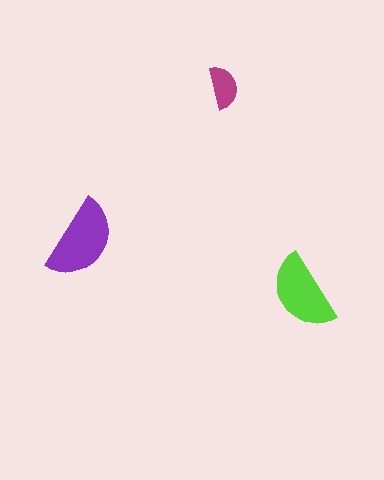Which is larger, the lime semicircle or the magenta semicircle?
The lime one.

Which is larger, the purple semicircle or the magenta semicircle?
The purple one.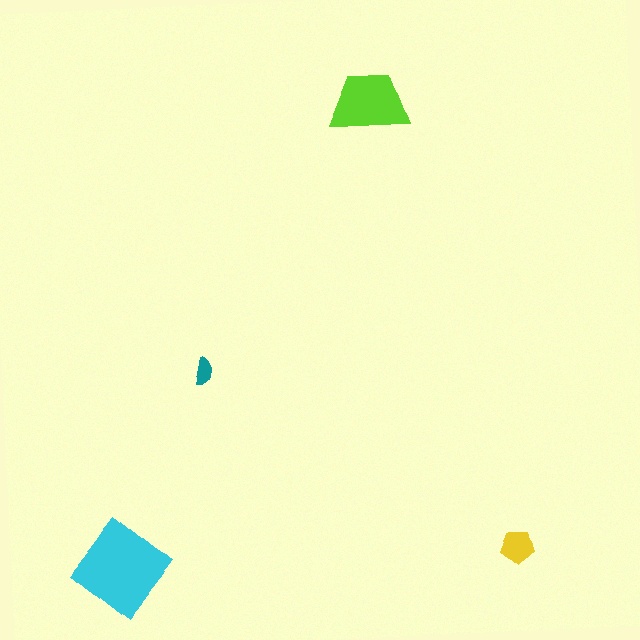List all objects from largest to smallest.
The cyan diamond, the lime trapezoid, the yellow pentagon, the teal semicircle.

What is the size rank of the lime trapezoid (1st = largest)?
2nd.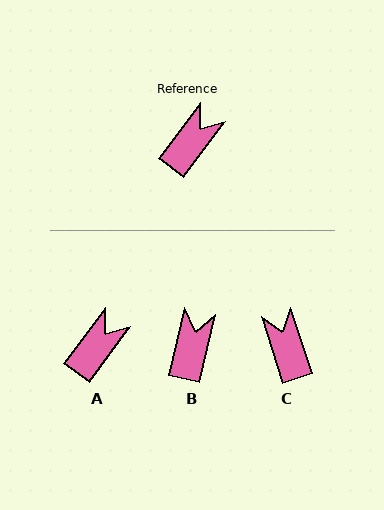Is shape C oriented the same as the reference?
No, it is off by about 54 degrees.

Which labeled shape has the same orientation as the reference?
A.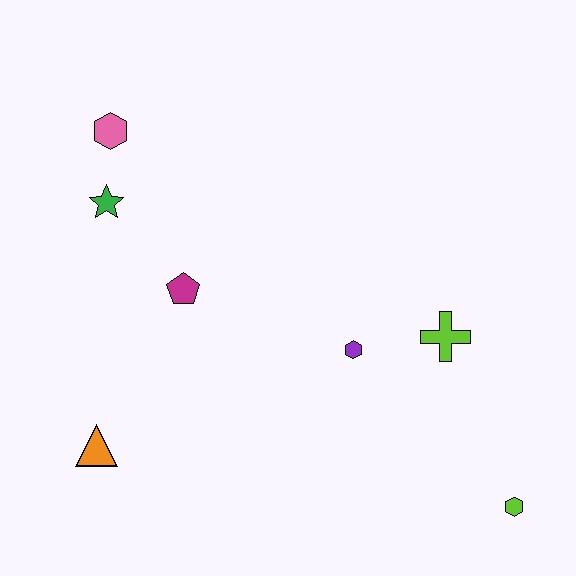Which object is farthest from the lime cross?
The pink hexagon is farthest from the lime cross.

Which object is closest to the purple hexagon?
The lime cross is closest to the purple hexagon.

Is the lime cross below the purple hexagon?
No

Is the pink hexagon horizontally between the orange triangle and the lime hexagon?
Yes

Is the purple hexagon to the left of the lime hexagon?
Yes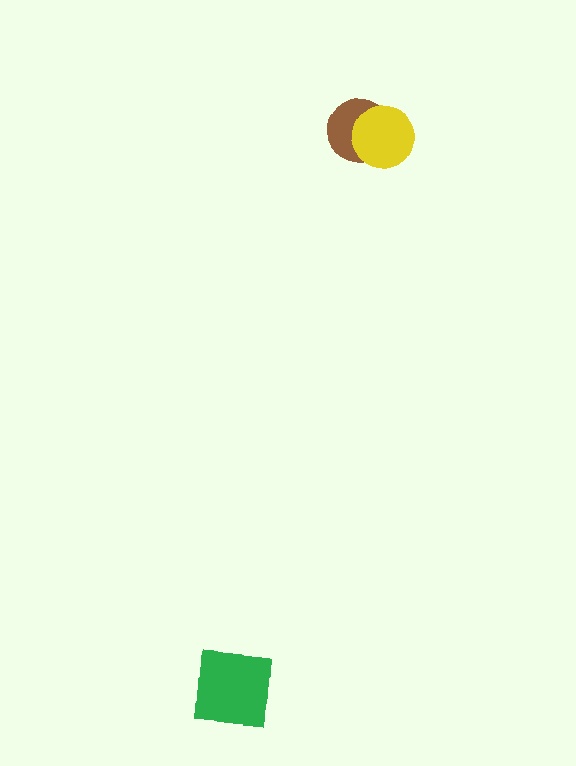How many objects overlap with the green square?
0 objects overlap with the green square.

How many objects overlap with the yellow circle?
1 object overlaps with the yellow circle.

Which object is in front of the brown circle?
The yellow circle is in front of the brown circle.